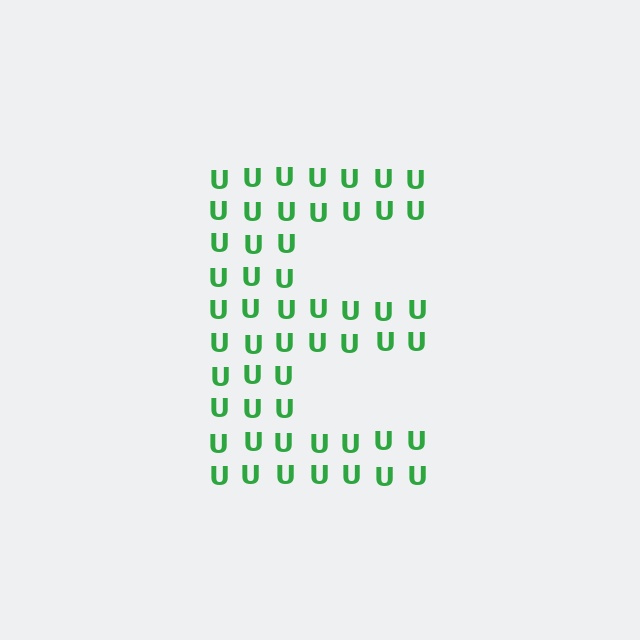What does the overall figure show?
The overall figure shows the letter E.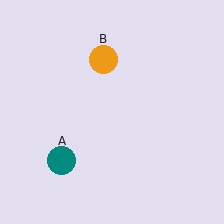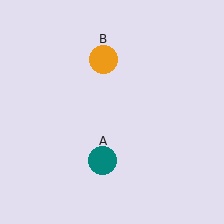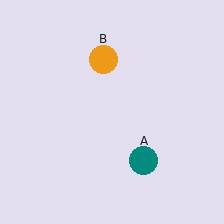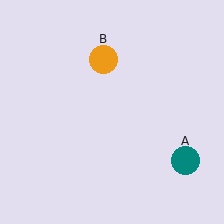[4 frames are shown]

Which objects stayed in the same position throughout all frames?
Orange circle (object B) remained stationary.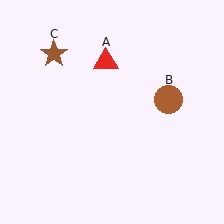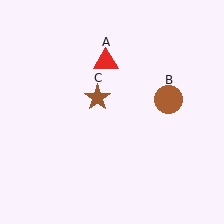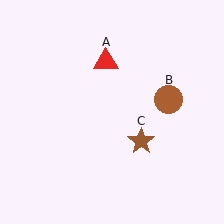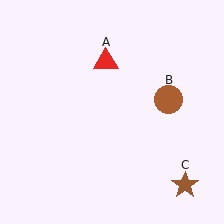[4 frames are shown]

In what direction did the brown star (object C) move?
The brown star (object C) moved down and to the right.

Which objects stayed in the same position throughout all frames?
Red triangle (object A) and brown circle (object B) remained stationary.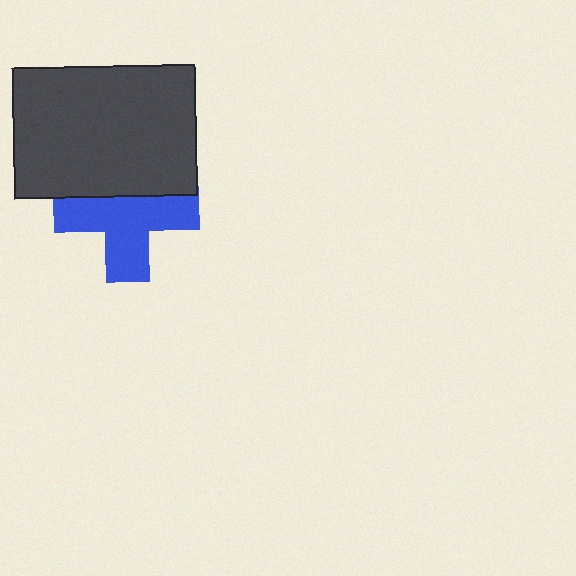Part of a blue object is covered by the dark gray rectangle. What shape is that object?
It is a cross.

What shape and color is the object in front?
The object in front is a dark gray rectangle.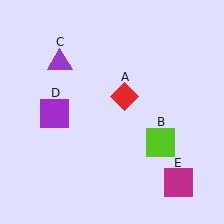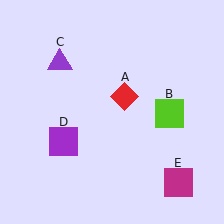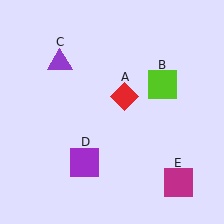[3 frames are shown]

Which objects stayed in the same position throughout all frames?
Red diamond (object A) and purple triangle (object C) and magenta square (object E) remained stationary.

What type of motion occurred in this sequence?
The lime square (object B), purple square (object D) rotated counterclockwise around the center of the scene.